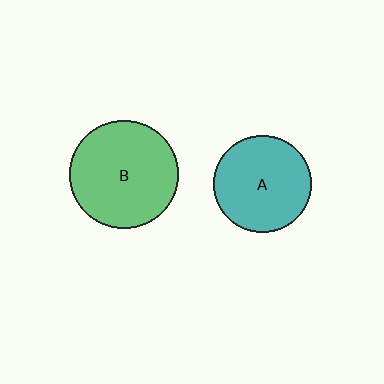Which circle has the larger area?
Circle B (green).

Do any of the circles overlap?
No, none of the circles overlap.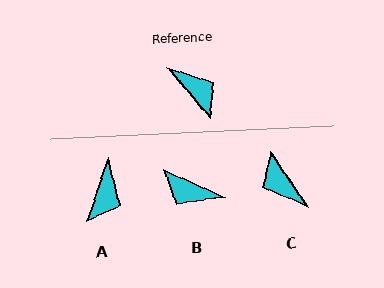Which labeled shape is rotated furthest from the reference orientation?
C, about 173 degrees away.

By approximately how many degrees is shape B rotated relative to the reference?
Approximately 154 degrees clockwise.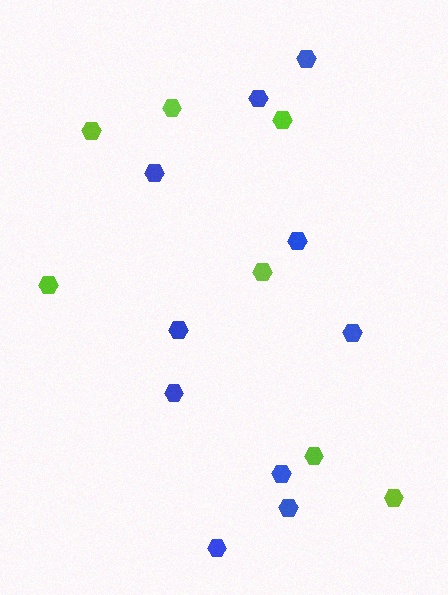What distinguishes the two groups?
There are 2 groups: one group of lime hexagons (7) and one group of blue hexagons (10).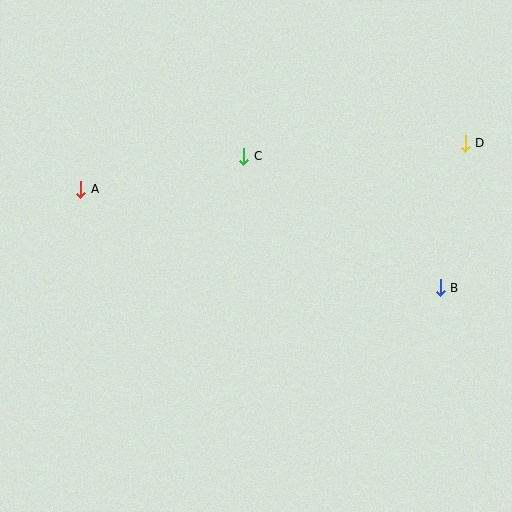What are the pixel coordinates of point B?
Point B is at (440, 288).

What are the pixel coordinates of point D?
Point D is at (465, 143).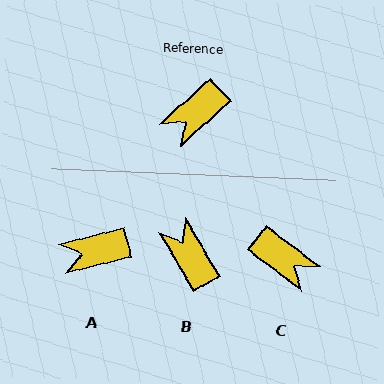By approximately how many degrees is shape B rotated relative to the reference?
Approximately 103 degrees clockwise.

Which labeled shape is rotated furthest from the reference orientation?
B, about 103 degrees away.